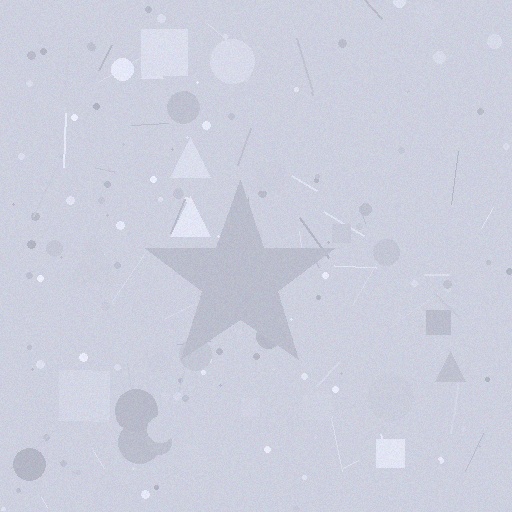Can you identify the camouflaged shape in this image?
The camouflaged shape is a star.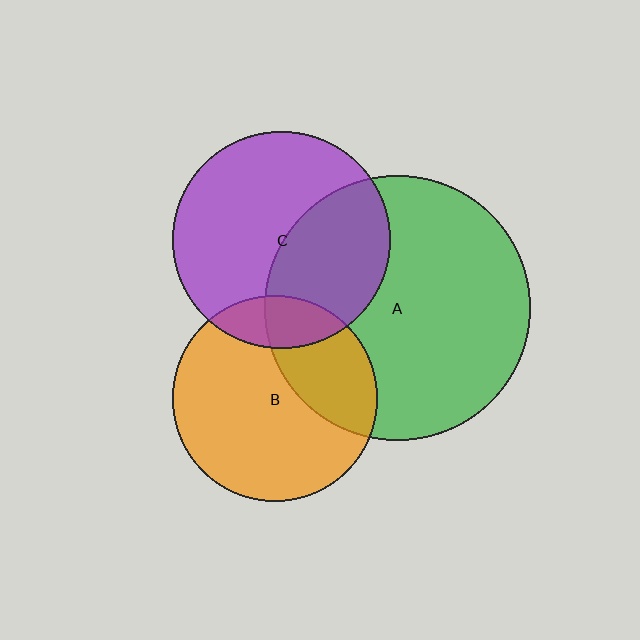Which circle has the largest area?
Circle A (green).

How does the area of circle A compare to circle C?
Approximately 1.5 times.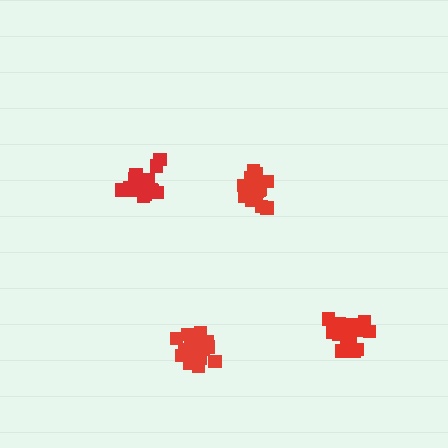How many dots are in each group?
Group 1: 18 dots, Group 2: 19 dots, Group 3: 18 dots, Group 4: 19 dots (74 total).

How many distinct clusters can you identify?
There are 4 distinct clusters.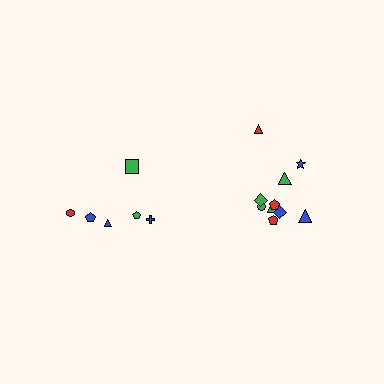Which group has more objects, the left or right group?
The right group.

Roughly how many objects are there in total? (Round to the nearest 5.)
Roughly 15 objects in total.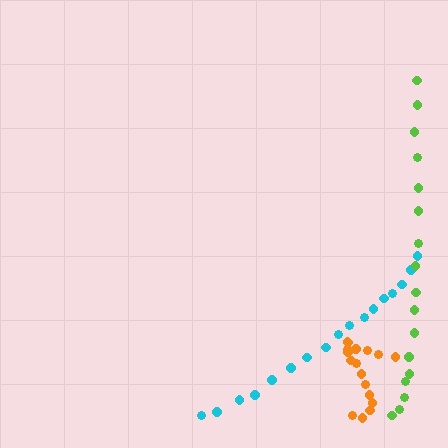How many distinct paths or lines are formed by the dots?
There are 3 distinct paths.